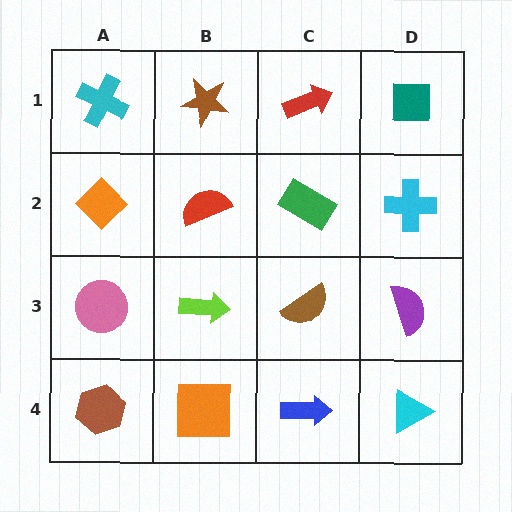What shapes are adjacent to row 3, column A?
An orange diamond (row 2, column A), a brown hexagon (row 4, column A), a lime arrow (row 3, column B).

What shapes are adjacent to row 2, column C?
A red arrow (row 1, column C), a brown semicircle (row 3, column C), a red semicircle (row 2, column B), a cyan cross (row 2, column D).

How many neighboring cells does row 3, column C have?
4.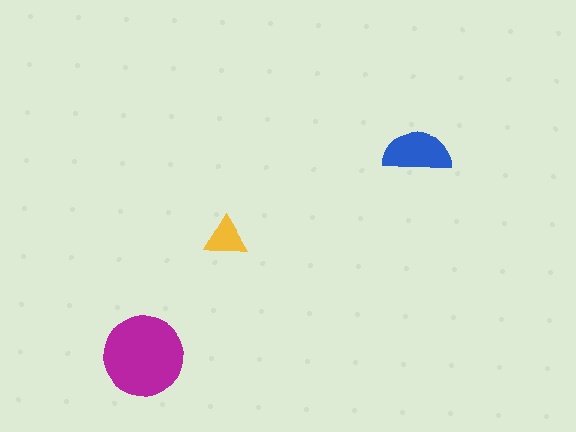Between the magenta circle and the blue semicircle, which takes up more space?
The magenta circle.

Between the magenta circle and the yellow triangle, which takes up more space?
The magenta circle.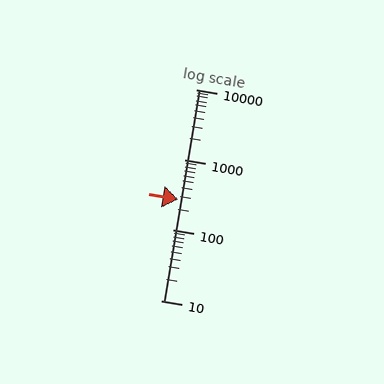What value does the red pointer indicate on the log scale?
The pointer indicates approximately 270.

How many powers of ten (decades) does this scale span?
The scale spans 3 decades, from 10 to 10000.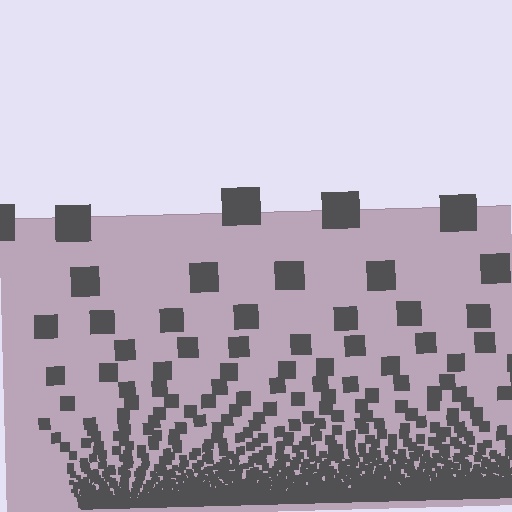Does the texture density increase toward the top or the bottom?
Density increases toward the bottom.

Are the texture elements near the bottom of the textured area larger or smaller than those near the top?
Smaller. The gradient is inverted — elements near the bottom are smaller and denser.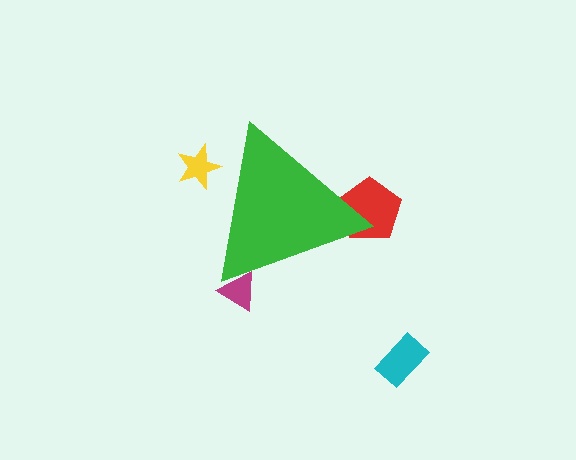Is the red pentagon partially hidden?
Yes, the red pentagon is partially hidden behind the green triangle.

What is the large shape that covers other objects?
A green triangle.